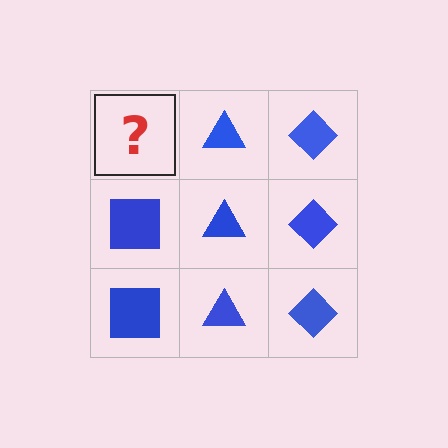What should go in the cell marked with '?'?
The missing cell should contain a blue square.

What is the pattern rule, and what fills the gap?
The rule is that each column has a consistent shape. The gap should be filled with a blue square.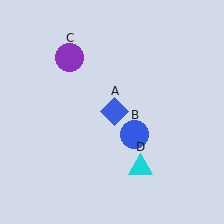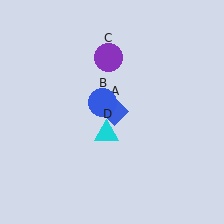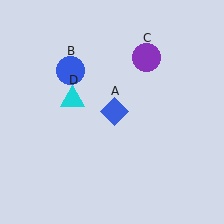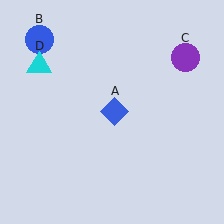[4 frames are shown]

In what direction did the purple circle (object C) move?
The purple circle (object C) moved right.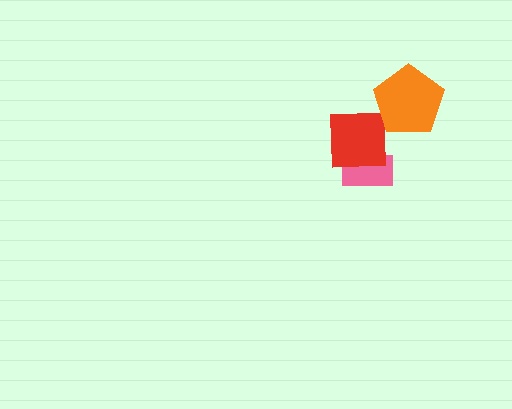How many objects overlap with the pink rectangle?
1 object overlaps with the pink rectangle.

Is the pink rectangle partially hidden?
Yes, it is partially covered by another shape.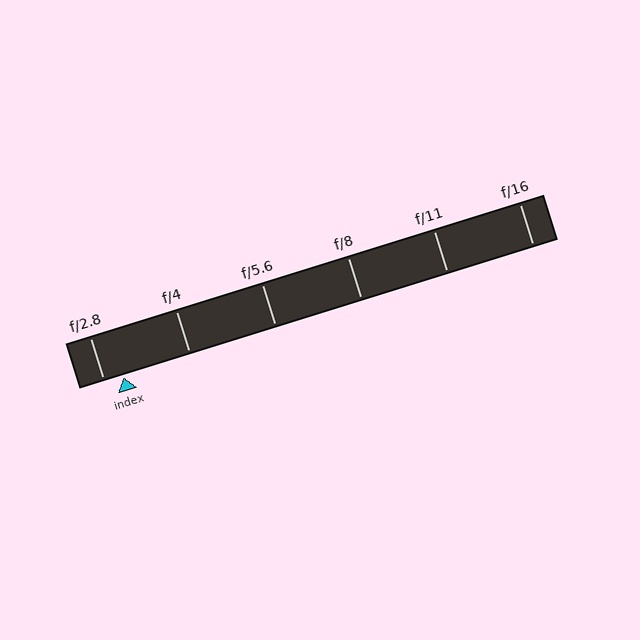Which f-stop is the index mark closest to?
The index mark is closest to f/2.8.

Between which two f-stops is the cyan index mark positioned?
The index mark is between f/2.8 and f/4.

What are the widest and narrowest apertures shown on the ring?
The widest aperture shown is f/2.8 and the narrowest is f/16.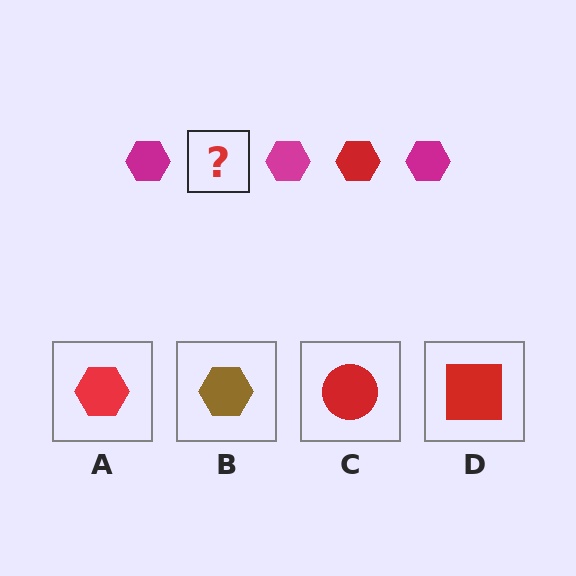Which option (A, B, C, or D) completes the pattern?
A.